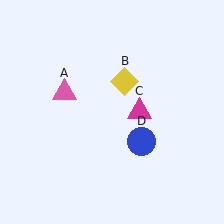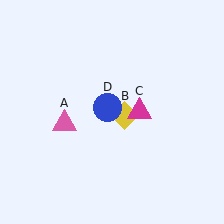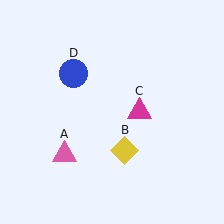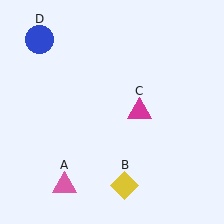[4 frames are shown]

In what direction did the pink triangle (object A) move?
The pink triangle (object A) moved down.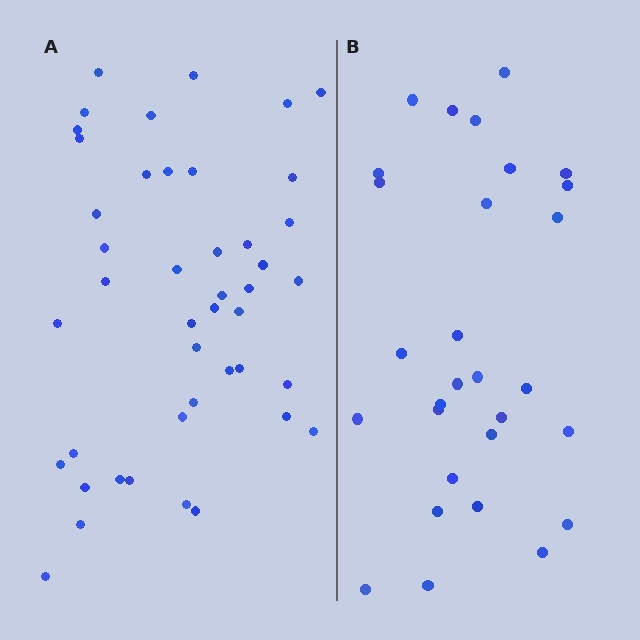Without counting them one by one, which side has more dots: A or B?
Region A (the left region) has more dots.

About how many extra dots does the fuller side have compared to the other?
Region A has approximately 15 more dots than region B.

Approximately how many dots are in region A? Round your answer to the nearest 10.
About 40 dots. (The exact count is 44, which rounds to 40.)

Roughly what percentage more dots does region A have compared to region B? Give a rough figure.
About 50% more.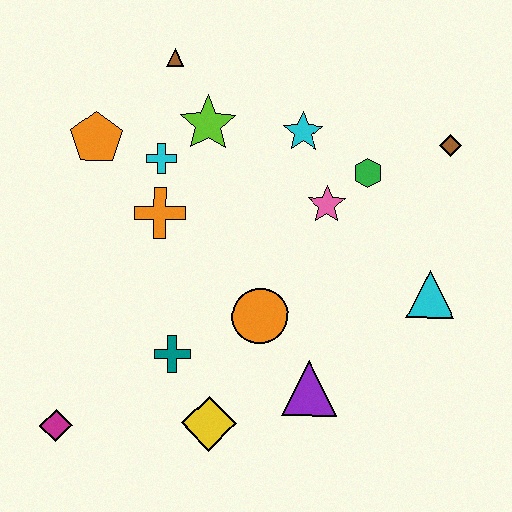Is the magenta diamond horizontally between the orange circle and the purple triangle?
No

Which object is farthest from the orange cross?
The brown diamond is farthest from the orange cross.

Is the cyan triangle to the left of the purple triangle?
No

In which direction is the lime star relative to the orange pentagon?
The lime star is to the right of the orange pentagon.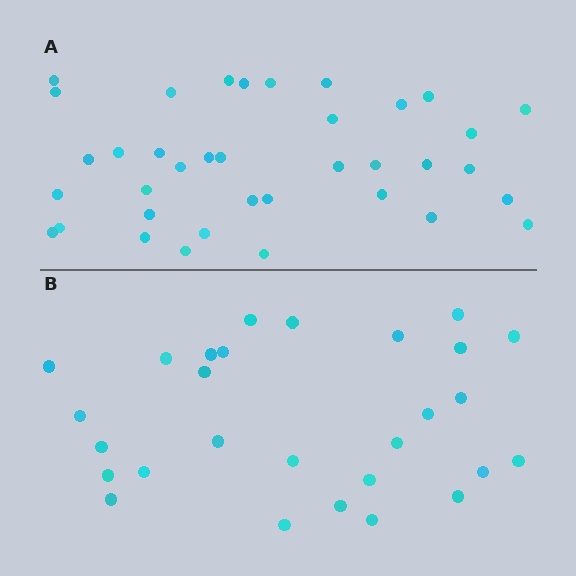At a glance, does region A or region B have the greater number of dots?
Region A (the top region) has more dots.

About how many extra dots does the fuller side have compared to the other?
Region A has roughly 8 or so more dots than region B.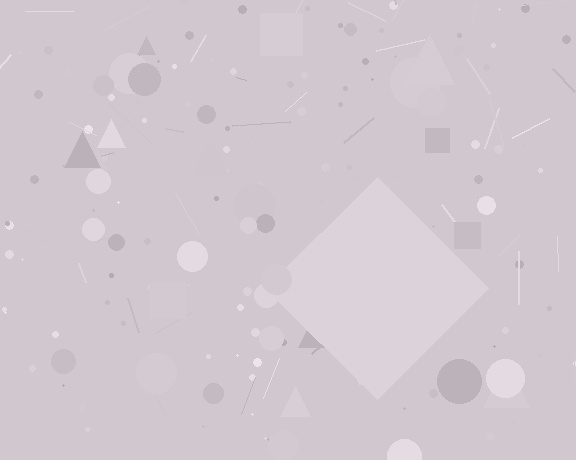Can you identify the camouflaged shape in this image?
The camouflaged shape is a diamond.